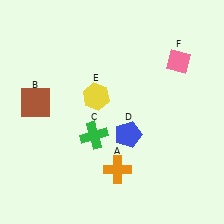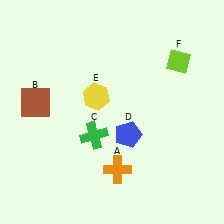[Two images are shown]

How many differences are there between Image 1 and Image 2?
There is 1 difference between the two images.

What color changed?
The diamond (F) changed from pink in Image 1 to lime in Image 2.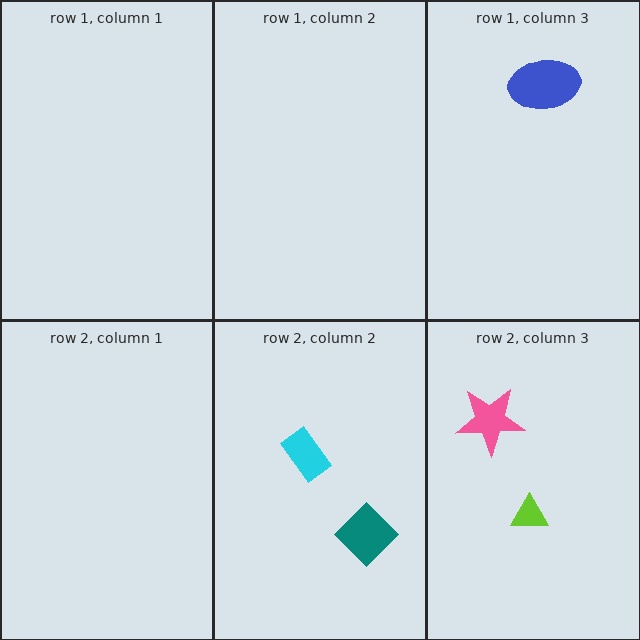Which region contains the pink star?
The row 2, column 3 region.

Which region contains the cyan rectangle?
The row 2, column 2 region.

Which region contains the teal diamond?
The row 2, column 2 region.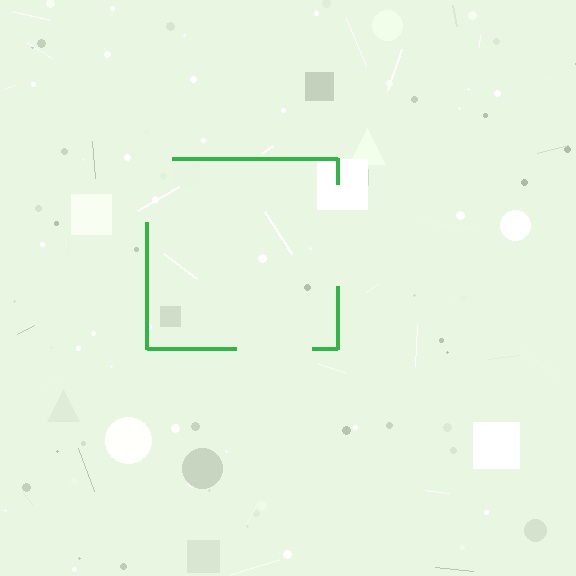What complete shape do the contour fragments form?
The contour fragments form a square.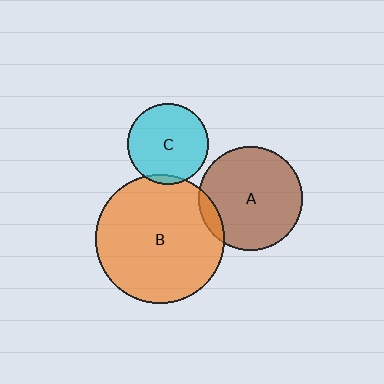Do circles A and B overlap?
Yes.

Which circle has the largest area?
Circle B (orange).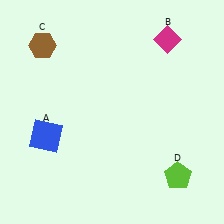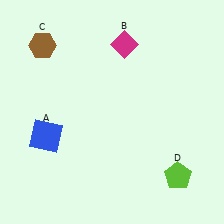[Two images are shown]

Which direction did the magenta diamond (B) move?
The magenta diamond (B) moved left.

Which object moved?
The magenta diamond (B) moved left.